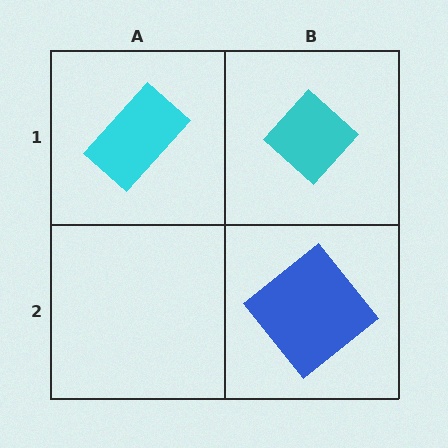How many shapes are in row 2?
1 shape.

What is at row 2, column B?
A blue diamond.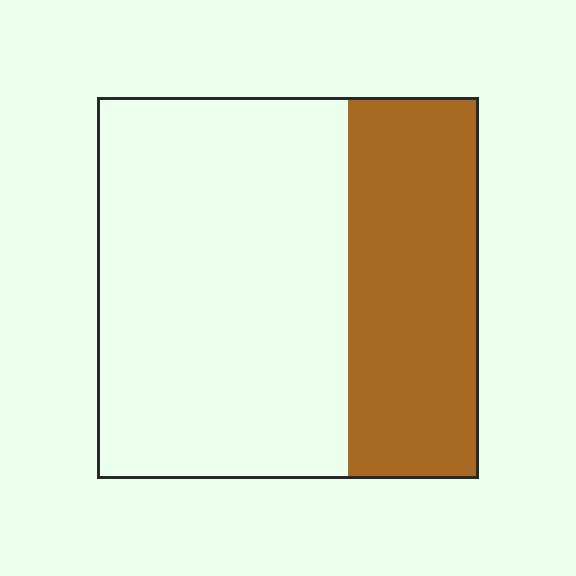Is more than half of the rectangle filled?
No.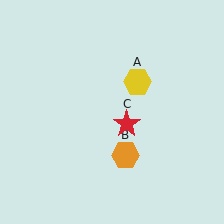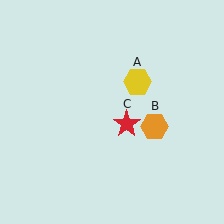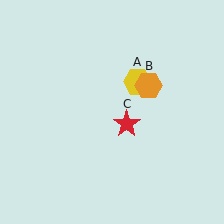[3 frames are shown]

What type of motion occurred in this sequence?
The orange hexagon (object B) rotated counterclockwise around the center of the scene.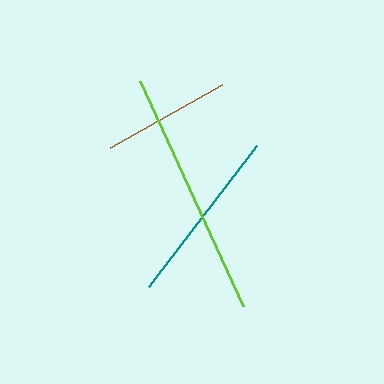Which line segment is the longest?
The lime line is the longest at approximately 247 pixels.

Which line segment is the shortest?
The brown line is the shortest at approximately 128 pixels.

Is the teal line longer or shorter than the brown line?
The teal line is longer than the brown line.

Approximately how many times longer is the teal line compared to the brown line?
The teal line is approximately 1.4 times the length of the brown line.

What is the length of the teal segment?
The teal segment is approximately 178 pixels long.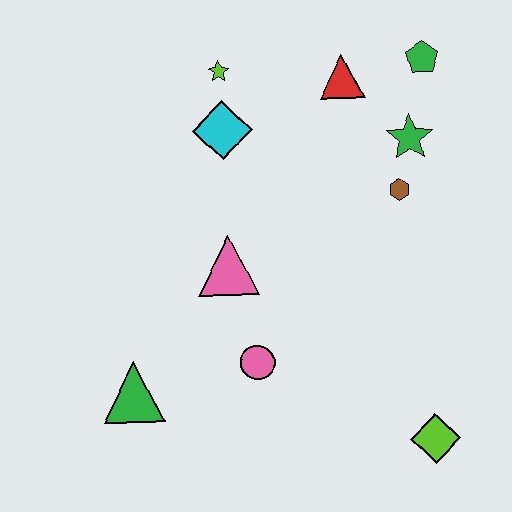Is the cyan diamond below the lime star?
Yes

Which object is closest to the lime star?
The cyan diamond is closest to the lime star.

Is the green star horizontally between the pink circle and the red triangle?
No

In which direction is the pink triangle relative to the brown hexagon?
The pink triangle is to the left of the brown hexagon.